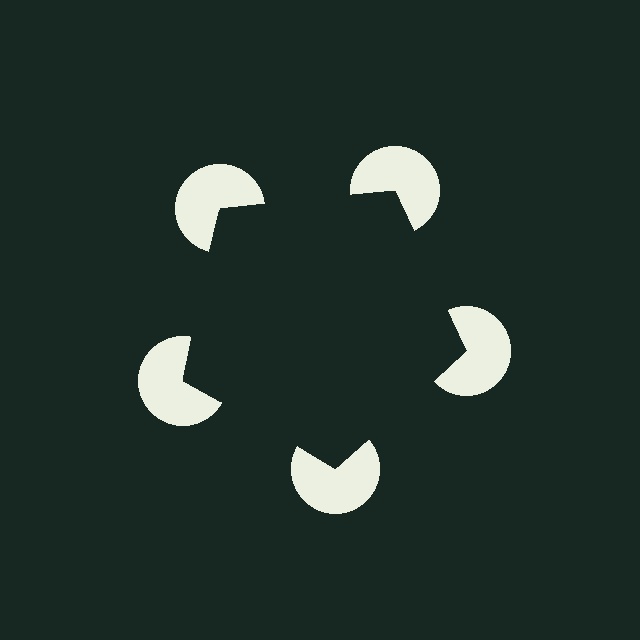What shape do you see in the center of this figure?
An illusory pentagon — its edges are inferred from the aligned wedge cuts in the pac-man discs, not physically drawn.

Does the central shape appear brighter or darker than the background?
It typically appears slightly darker than the background, even though no actual brightness change is drawn.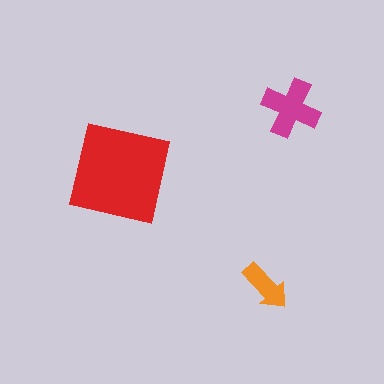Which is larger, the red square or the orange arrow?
The red square.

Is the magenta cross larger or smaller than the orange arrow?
Larger.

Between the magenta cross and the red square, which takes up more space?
The red square.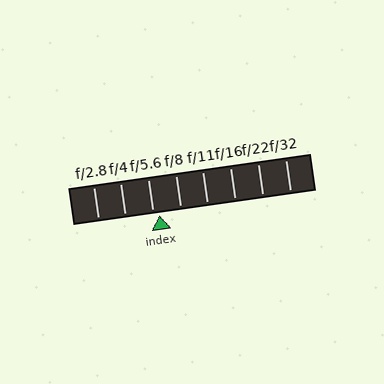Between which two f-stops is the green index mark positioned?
The index mark is between f/5.6 and f/8.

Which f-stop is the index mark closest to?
The index mark is closest to f/5.6.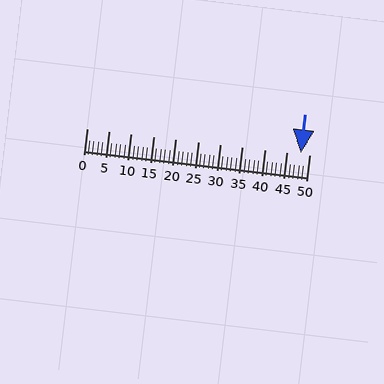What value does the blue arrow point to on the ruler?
The blue arrow points to approximately 48.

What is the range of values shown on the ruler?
The ruler shows values from 0 to 50.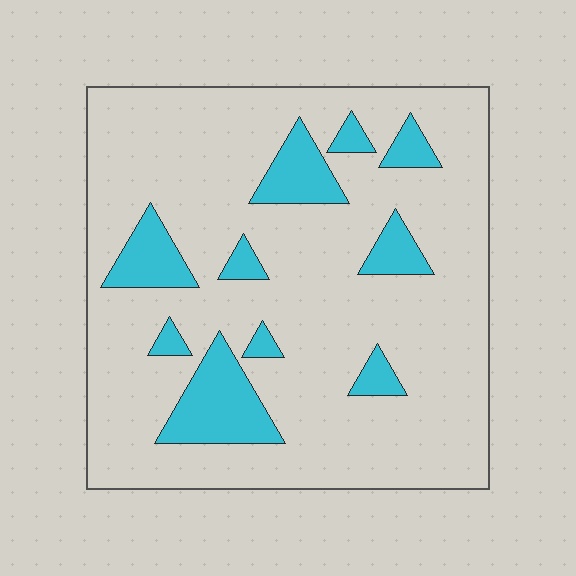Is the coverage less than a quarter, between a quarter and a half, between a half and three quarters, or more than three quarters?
Less than a quarter.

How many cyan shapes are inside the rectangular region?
10.